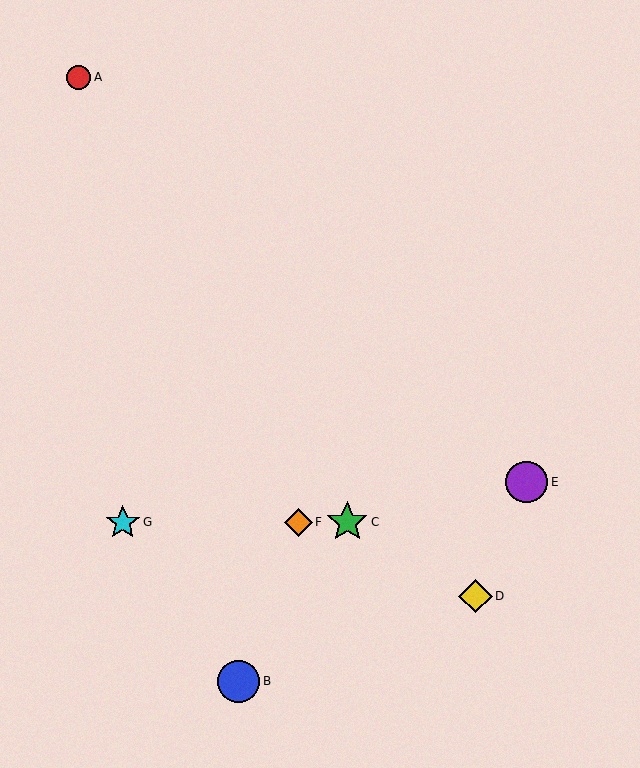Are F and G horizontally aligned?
Yes, both are at y≈522.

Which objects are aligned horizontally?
Objects C, F, G are aligned horizontally.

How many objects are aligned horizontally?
3 objects (C, F, G) are aligned horizontally.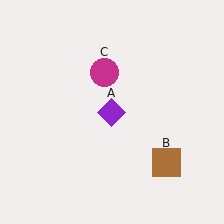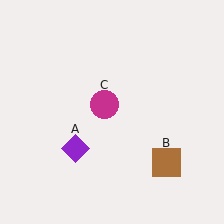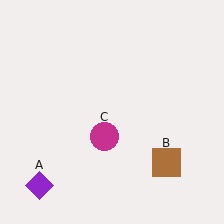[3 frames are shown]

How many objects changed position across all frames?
2 objects changed position: purple diamond (object A), magenta circle (object C).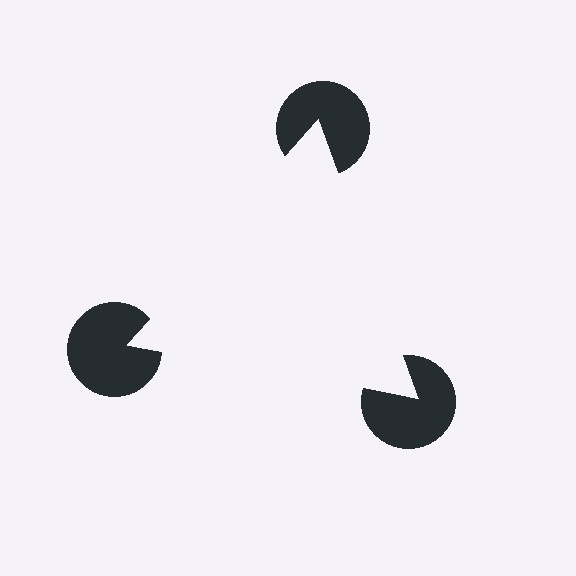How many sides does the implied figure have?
3 sides.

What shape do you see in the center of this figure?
An illusory triangle — its edges are inferred from the aligned wedge cuts in the pac-man discs, not physically drawn.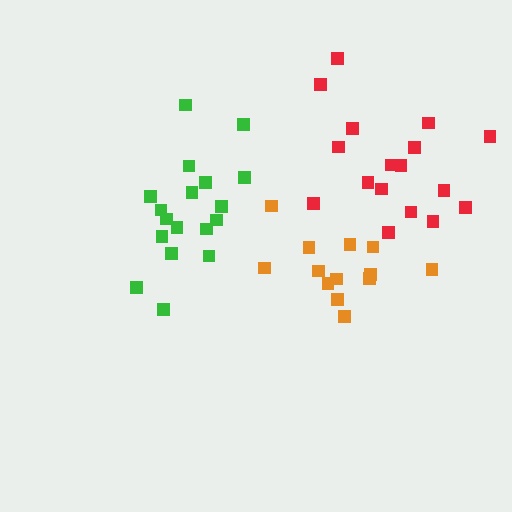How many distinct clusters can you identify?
There are 3 distinct clusters.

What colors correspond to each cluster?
The clusters are colored: orange, red, green.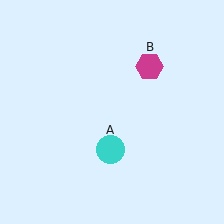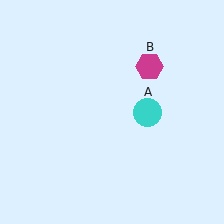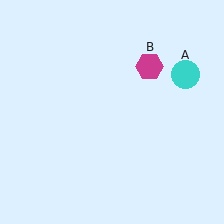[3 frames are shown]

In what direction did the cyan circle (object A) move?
The cyan circle (object A) moved up and to the right.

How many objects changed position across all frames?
1 object changed position: cyan circle (object A).